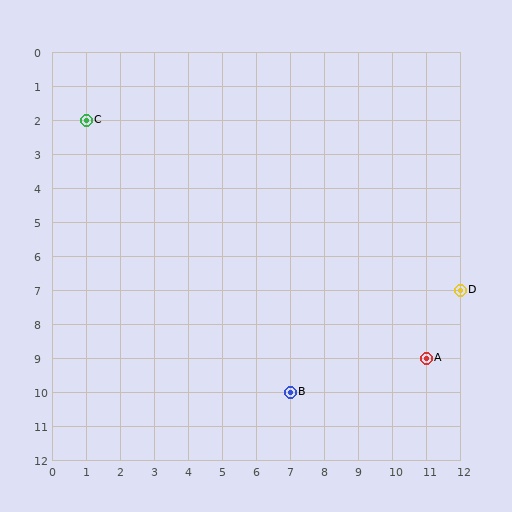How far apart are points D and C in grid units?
Points D and C are 11 columns and 5 rows apart (about 12.1 grid units diagonally).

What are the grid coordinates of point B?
Point B is at grid coordinates (7, 10).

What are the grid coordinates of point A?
Point A is at grid coordinates (11, 9).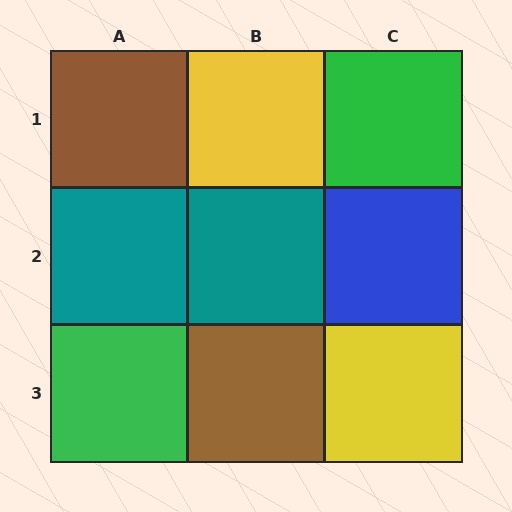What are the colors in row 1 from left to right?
Brown, yellow, green.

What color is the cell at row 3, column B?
Brown.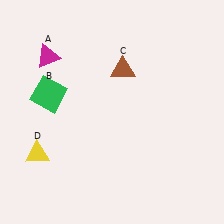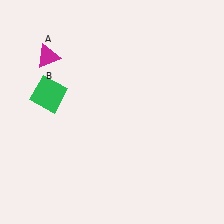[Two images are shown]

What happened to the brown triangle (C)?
The brown triangle (C) was removed in Image 2. It was in the top-right area of Image 1.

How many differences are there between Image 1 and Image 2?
There are 2 differences between the two images.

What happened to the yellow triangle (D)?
The yellow triangle (D) was removed in Image 2. It was in the bottom-left area of Image 1.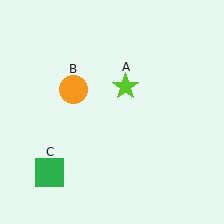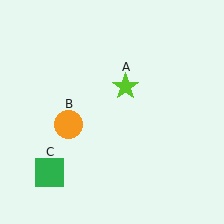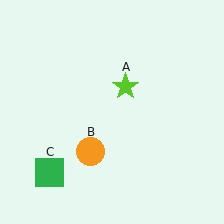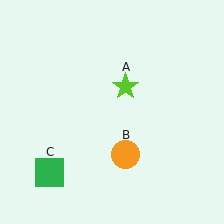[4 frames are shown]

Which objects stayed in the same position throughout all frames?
Lime star (object A) and green square (object C) remained stationary.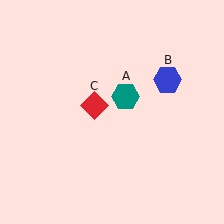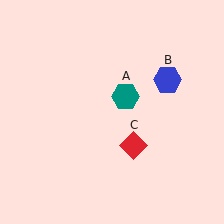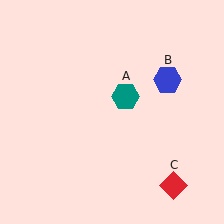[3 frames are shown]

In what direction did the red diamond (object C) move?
The red diamond (object C) moved down and to the right.